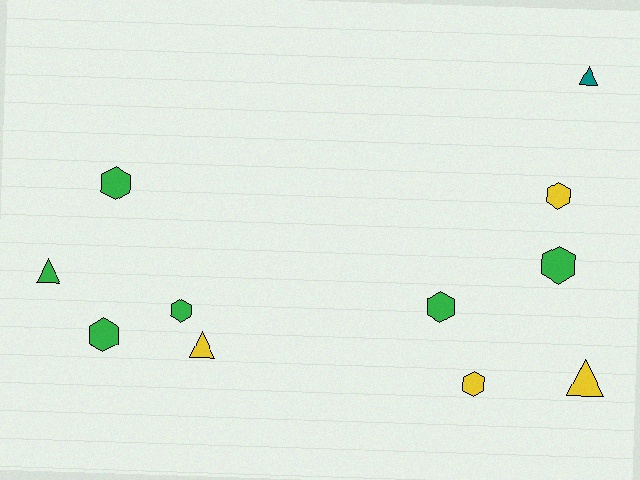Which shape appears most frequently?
Hexagon, with 7 objects.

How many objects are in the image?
There are 11 objects.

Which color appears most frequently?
Green, with 6 objects.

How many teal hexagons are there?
There are no teal hexagons.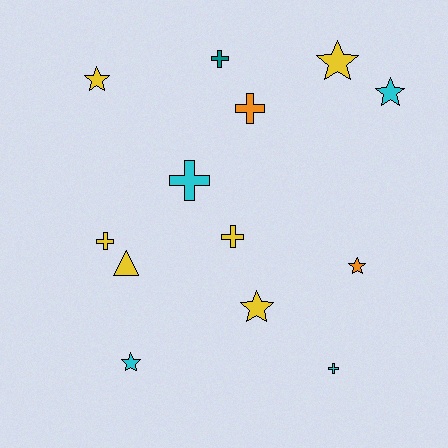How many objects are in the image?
There are 13 objects.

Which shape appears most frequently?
Star, with 6 objects.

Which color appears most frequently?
Yellow, with 6 objects.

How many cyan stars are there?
There are 2 cyan stars.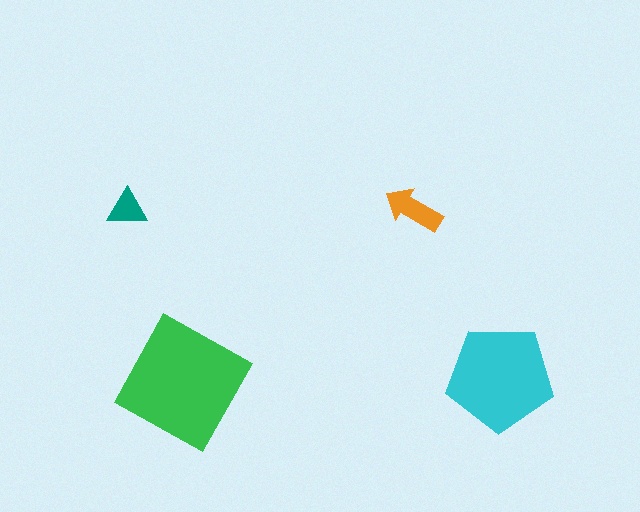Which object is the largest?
The green square.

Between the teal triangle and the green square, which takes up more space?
The green square.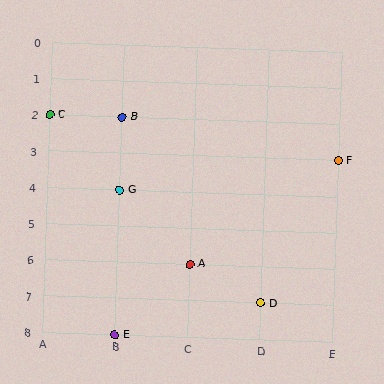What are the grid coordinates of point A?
Point A is at grid coordinates (C, 6).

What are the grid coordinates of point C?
Point C is at grid coordinates (A, 2).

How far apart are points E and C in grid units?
Points E and C are 1 column and 6 rows apart (about 6.1 grid units diagonally).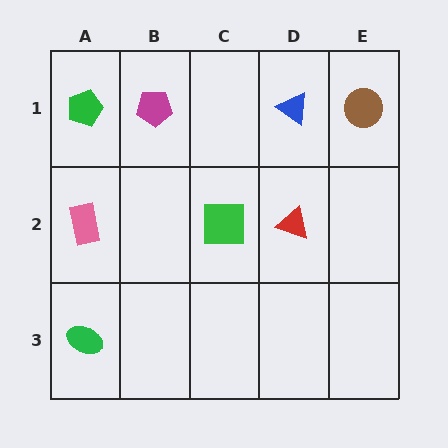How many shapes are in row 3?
1 shape.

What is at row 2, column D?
A red triangle.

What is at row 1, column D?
A blue triangle.